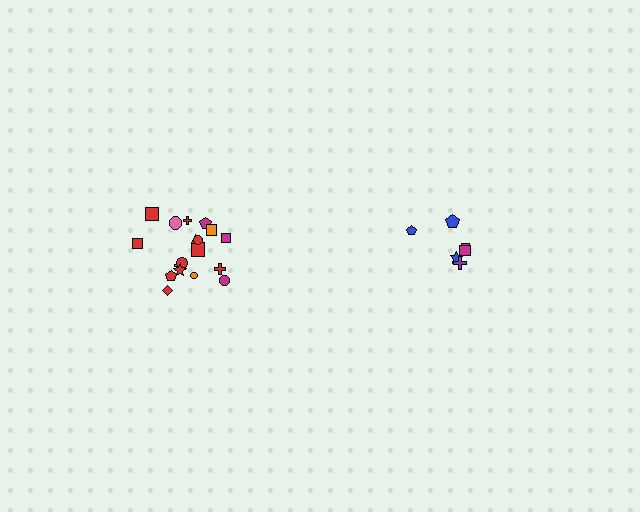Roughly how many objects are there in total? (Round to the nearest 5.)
Roughly 25 objects in total.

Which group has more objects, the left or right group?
The left group.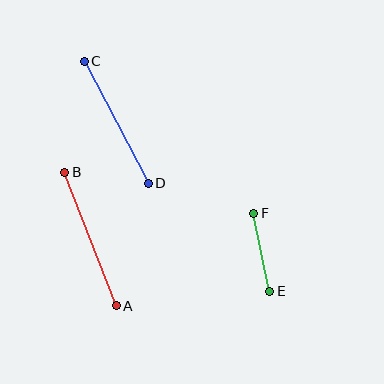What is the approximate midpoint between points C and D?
The midpoint is at approximately (116, 122) pixels.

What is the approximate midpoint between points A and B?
The midpoint is at approximately (90, 239) pixels.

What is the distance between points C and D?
The distance is approximately 138 pixels.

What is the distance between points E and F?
The distance is approximately 80 pixels.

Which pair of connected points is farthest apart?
Points A and B are farthest apart.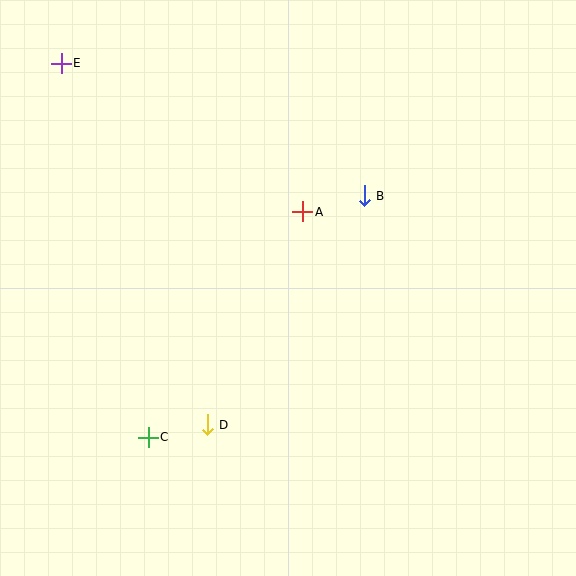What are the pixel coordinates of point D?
Point D is at (207, 425).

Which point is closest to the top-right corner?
Point B is closest to the top-right corner.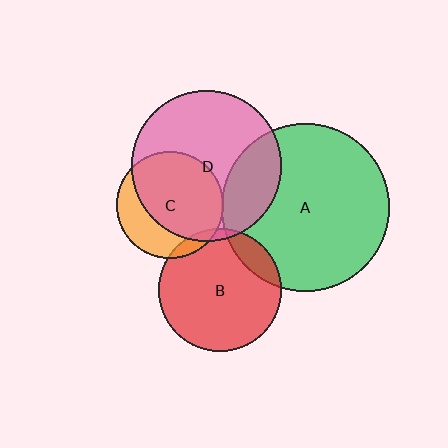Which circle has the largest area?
Circle A (green).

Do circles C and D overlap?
Yes.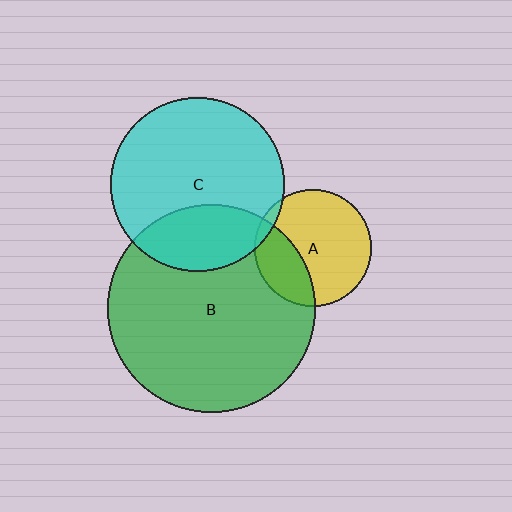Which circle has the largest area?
Circle B (green).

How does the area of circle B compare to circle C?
Approximately 1.4 times.